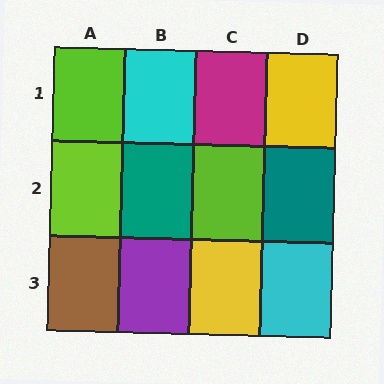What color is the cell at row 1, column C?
Magenta.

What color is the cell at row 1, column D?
Yellow.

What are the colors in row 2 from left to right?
Lime, teal, lime, teal.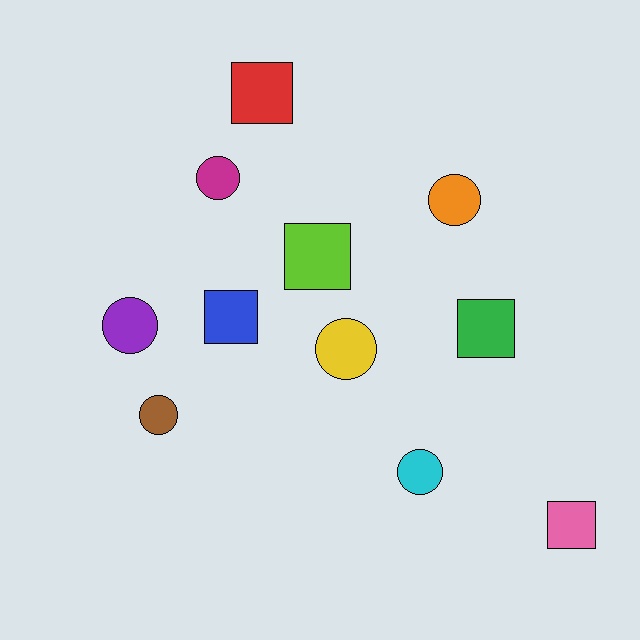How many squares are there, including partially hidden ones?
There are 5 squares.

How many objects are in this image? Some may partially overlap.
There are 11 objects.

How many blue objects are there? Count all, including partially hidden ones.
There is 1 blue object.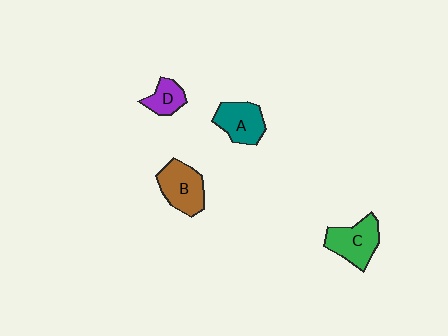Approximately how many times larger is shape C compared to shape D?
Approximately 1.8 times.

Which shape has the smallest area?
Shape D (purple).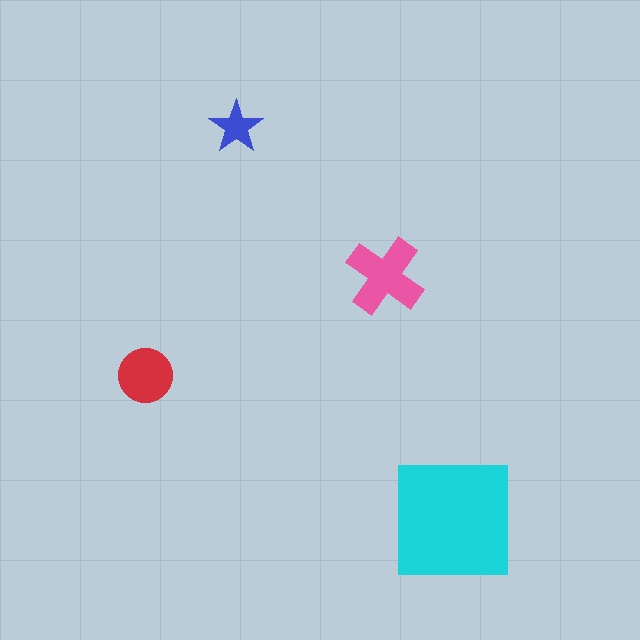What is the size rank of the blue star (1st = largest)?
4th.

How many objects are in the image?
There are 4 objects in the image.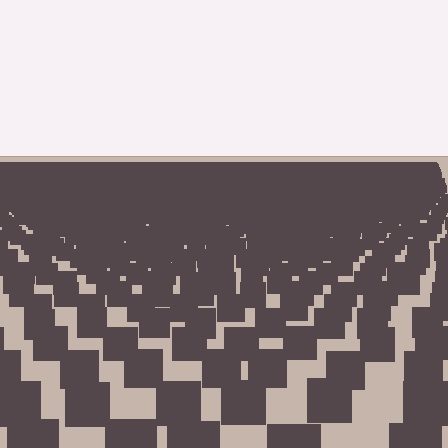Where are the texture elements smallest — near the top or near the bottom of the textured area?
Near the top.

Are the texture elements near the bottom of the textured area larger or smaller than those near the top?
Larger. Near the bottom, elements are closer to the viewer and appear at a bigger on-screen size.